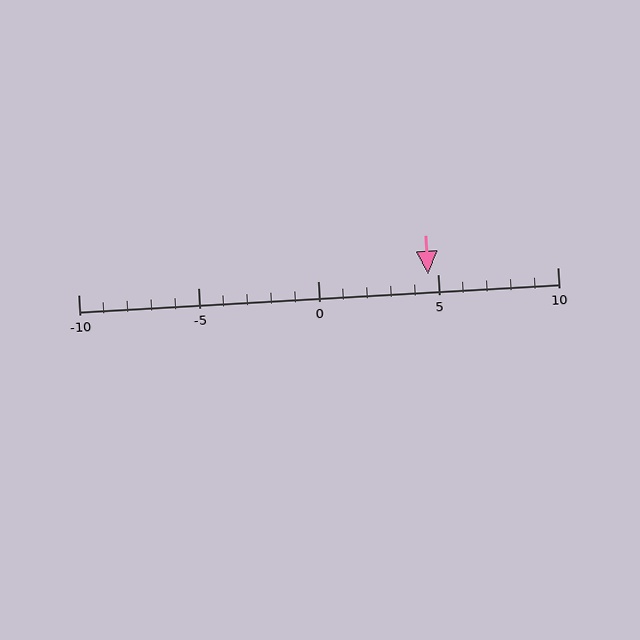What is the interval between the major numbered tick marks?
The major tick marks are spaced 5 units apart.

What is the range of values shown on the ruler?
The ruler shows values from -10 to 10.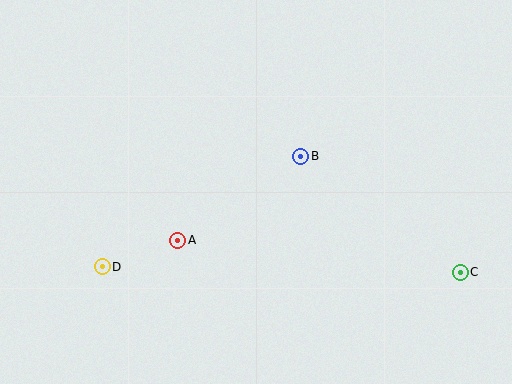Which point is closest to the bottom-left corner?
Point D is closest to the bottom-left corner.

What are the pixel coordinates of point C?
Point C is at (460, 272).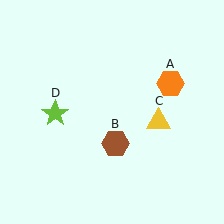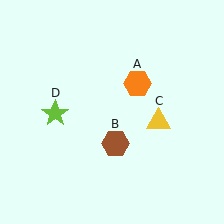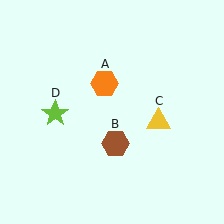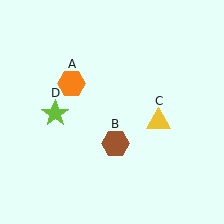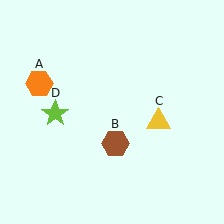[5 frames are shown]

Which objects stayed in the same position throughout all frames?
Brown hexagon (object B) and yellow triangle (object C) and lime star (object D) remained stationary.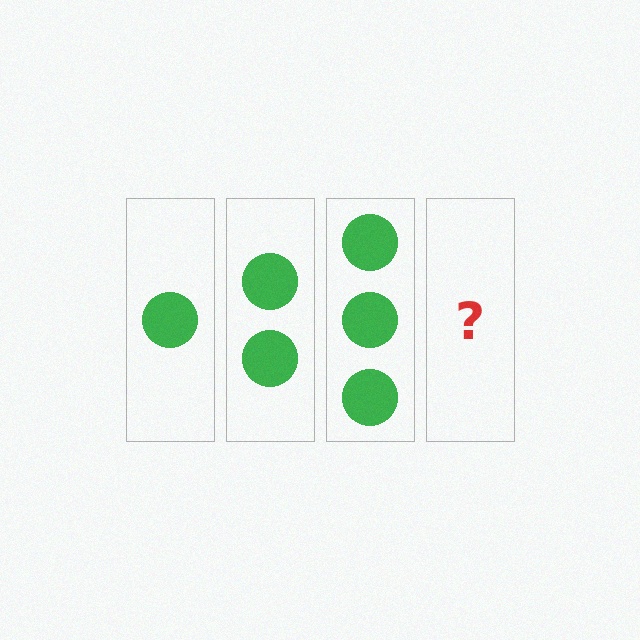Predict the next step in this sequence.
The next step is 4 circles.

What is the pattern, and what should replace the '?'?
The pattern is that each step adds one more circle. The '?' should be 4 circles.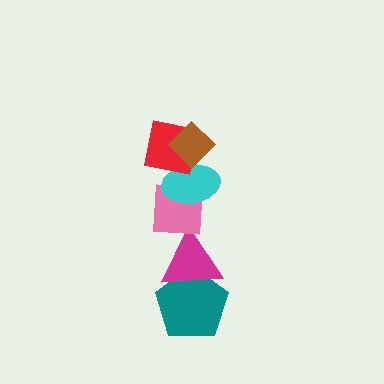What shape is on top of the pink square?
The cyan ellipse is on top of the pink square.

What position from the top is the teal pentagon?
The teal pentagon is 6th from the top.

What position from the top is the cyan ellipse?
The cyan ellipse is 3rd from the top.